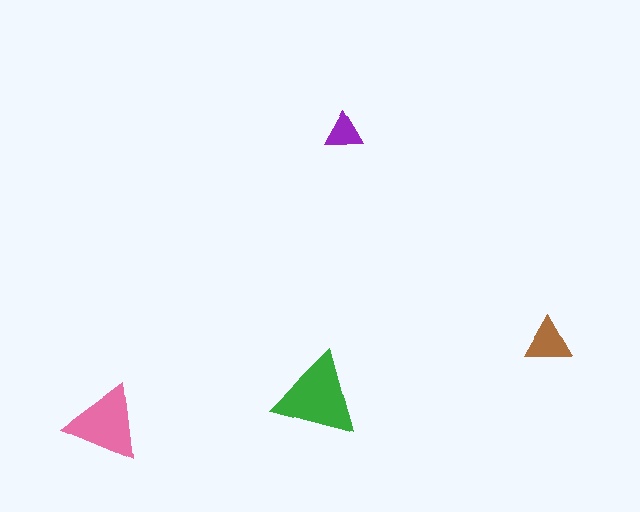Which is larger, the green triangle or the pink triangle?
The green one.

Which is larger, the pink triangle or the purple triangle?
The pink one.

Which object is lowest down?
The pink triangle is bottommost.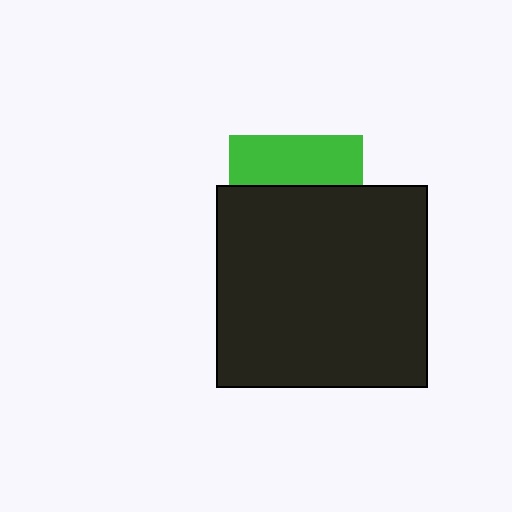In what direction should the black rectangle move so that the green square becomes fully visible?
The black rectangle should move down. That is the shortest direction to clear the overlap and leave the green square fully visible.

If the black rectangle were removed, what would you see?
You would see the complete green square.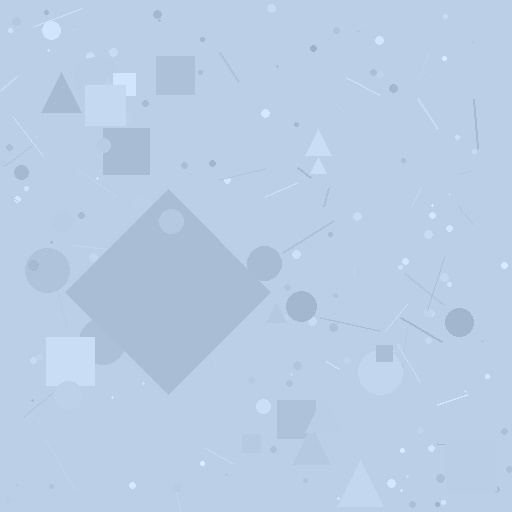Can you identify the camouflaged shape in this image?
The camouflaged shape is a diamond.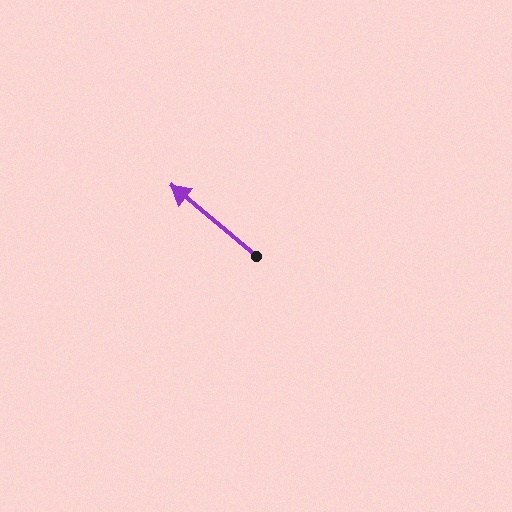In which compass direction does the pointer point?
Northwest.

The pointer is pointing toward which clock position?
Roughly 10 o'clock.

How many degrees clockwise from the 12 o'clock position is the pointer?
Approximately 310 degrees.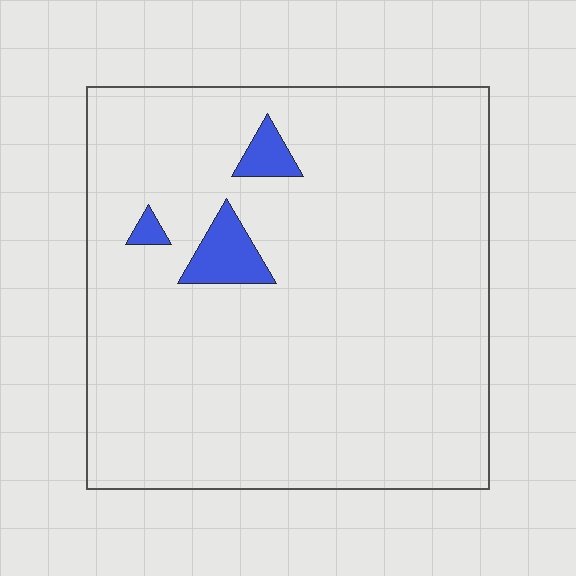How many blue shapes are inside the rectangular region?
3.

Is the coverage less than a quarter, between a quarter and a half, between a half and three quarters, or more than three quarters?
Less than a quarter.